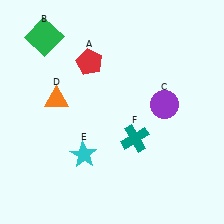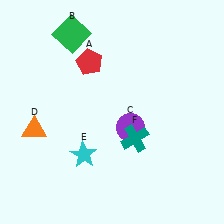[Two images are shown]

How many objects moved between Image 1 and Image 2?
3 objects moved between the two images.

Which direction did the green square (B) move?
The green square (B) moved right.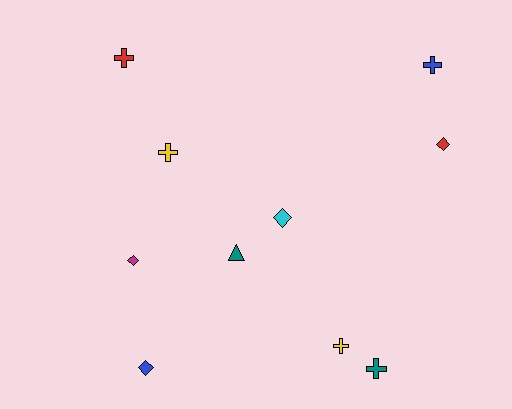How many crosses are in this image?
There are 5 crosses.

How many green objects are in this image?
There are no green objects.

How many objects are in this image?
There are 10 objects.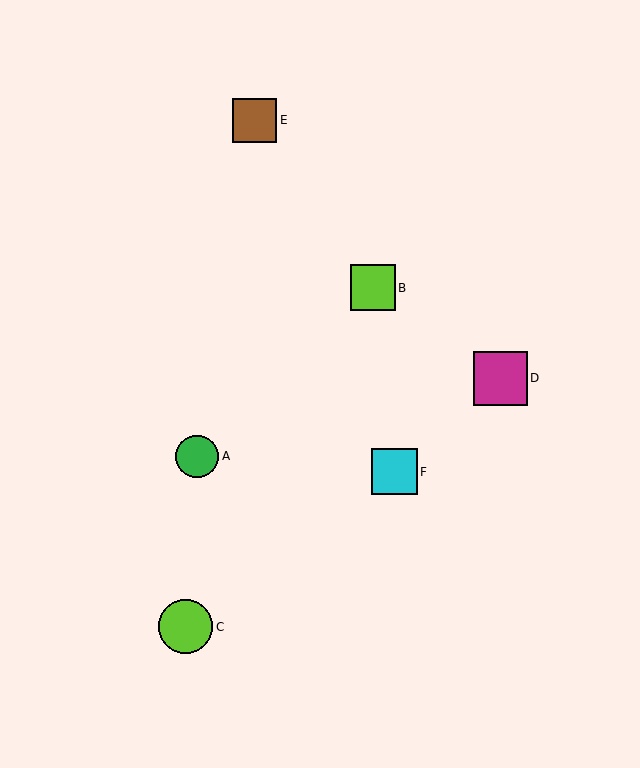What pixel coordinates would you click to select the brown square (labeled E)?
Click at (255, 120) to select the brown square E.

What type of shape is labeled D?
Shape D is a magenta square.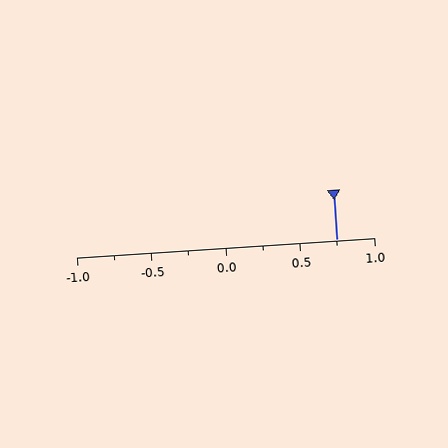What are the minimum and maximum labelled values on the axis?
The axis runs from -1.0 to 1.0.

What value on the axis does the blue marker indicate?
The marker indicates approximately 0.75.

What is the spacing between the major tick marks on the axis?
The major ticks are spaced 0.5 apart.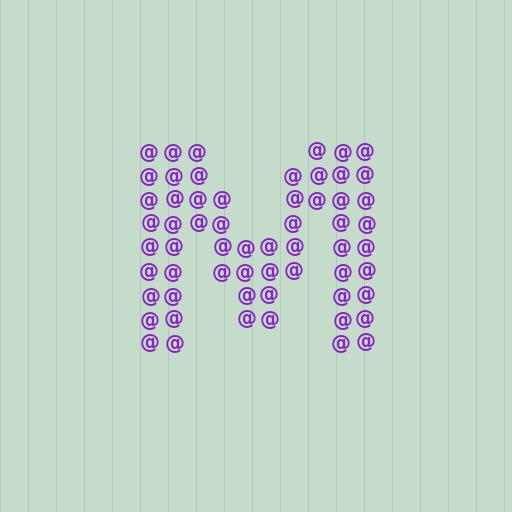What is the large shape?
The large shape is the letter M.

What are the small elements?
The small elements are at signs.